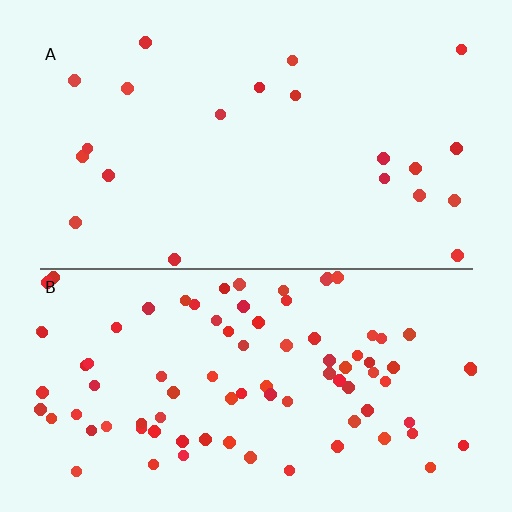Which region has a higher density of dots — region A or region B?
B (the bottom).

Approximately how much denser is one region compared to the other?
Approximately 4.2× — region B over region A.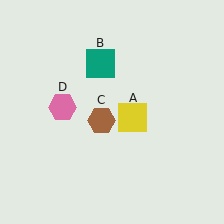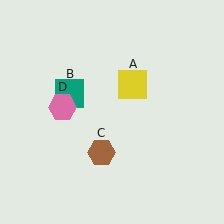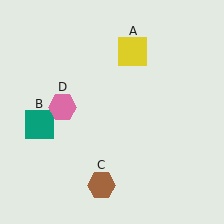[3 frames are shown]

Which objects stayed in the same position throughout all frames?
Pink hexagon (object D) remained stationary.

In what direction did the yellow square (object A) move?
The yellow square (object A) moved up.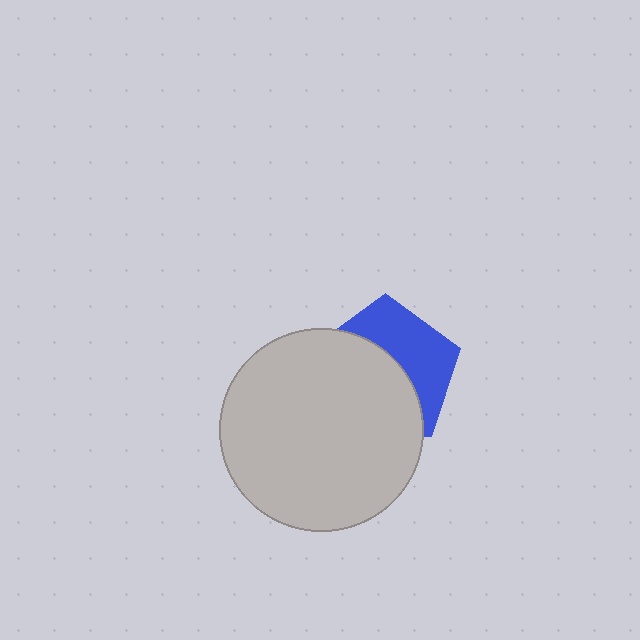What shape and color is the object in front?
The object in front is a light gray circle.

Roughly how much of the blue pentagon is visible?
A small part of it is visible (roughly 42%).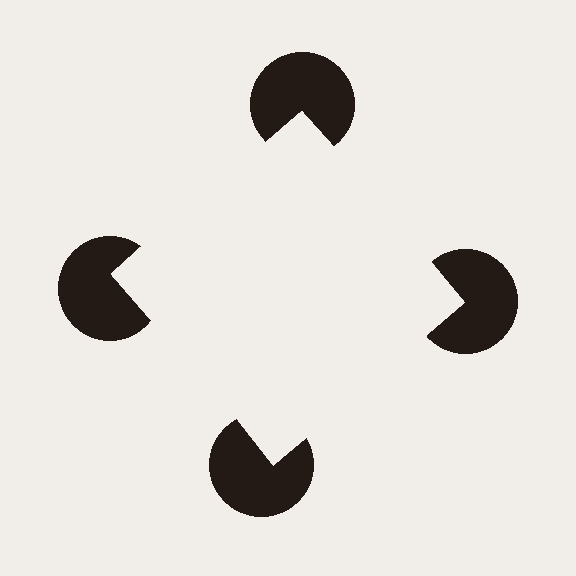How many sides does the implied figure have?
4 sides.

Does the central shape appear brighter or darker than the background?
It typically appears slightly brighter than the background, even though no actual brightness change is drawn.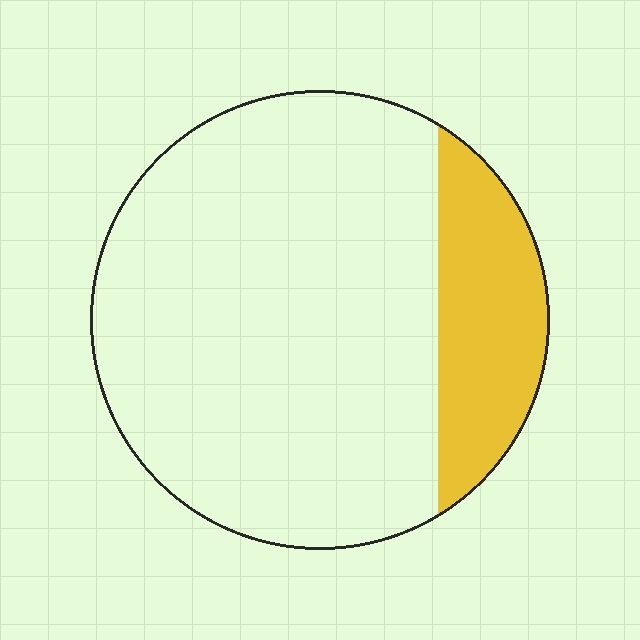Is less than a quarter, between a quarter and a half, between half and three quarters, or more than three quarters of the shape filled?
Less than a quarter.